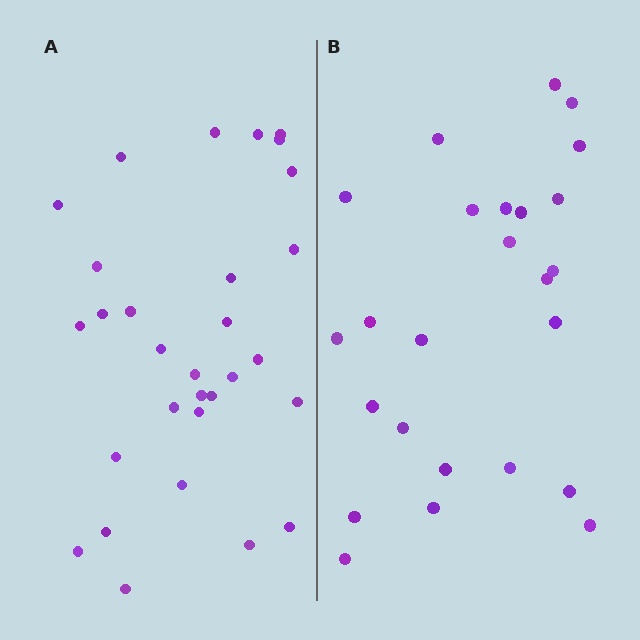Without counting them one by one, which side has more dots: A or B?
Region A (the left region) has more dots.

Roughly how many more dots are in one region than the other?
Region A has about 5 more dots than region B.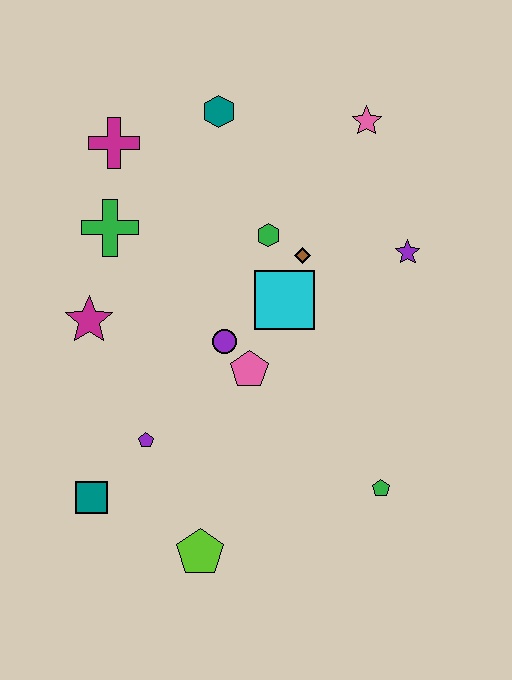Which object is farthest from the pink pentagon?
The pink star is farthest from the pink pentagon.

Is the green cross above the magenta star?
Yes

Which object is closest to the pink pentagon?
The purple circle is closest to the pink pentagon.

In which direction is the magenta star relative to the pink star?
The magenta star is to the left of the pink star.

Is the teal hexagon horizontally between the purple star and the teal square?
Yes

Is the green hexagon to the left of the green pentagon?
Yes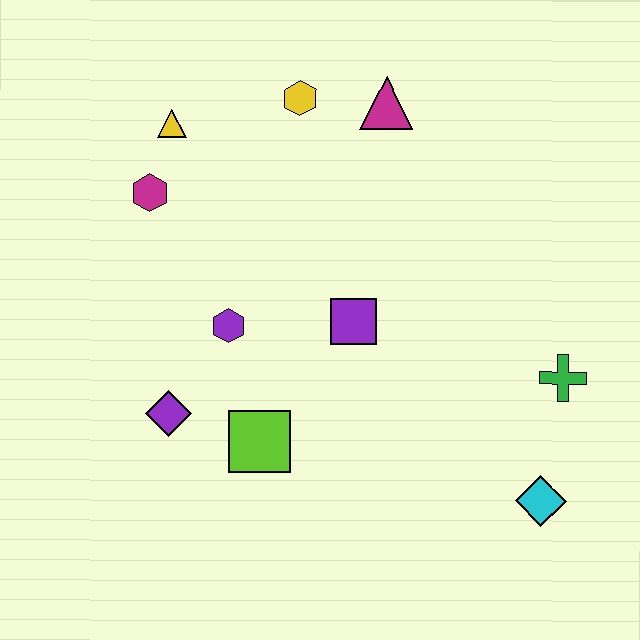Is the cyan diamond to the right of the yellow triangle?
Yes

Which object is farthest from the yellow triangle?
The cyan diamond is farthest from the yellow triangle.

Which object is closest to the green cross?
The cyan diamond is closest to the green cross.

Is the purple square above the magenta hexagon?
No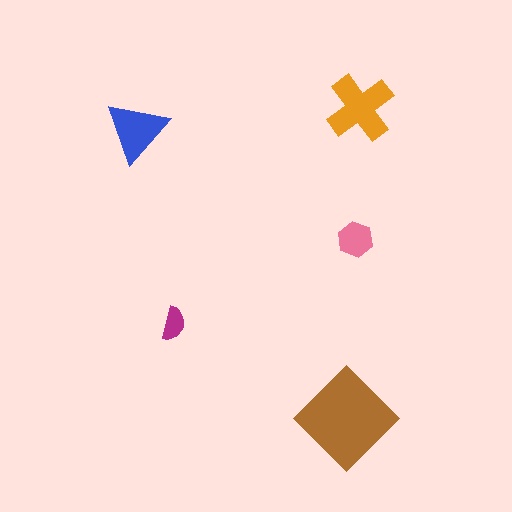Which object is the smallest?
The magenta semicircle.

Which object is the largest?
The brown diamond.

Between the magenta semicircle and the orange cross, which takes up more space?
The orange cross.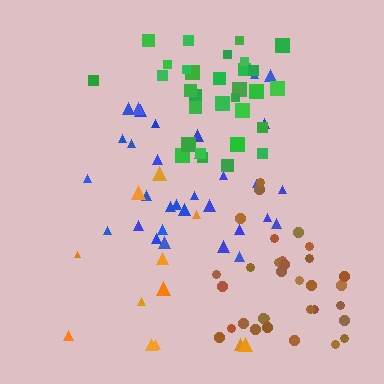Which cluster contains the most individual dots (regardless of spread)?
Blue (32).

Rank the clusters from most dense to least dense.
brown, green, blue, orange.